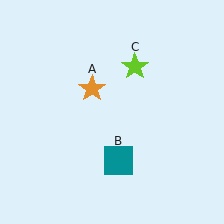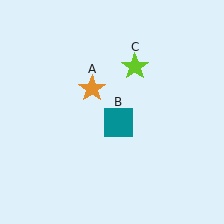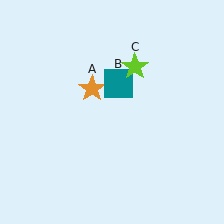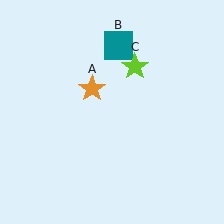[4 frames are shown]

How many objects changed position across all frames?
1 object changed position: teal square (object B).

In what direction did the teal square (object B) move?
The teal square (object B) moved up.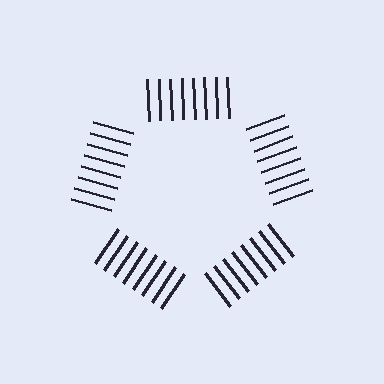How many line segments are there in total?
40 — 8 along each of the 5 edges.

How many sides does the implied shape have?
5 sides — the line-ends trace a pentagon.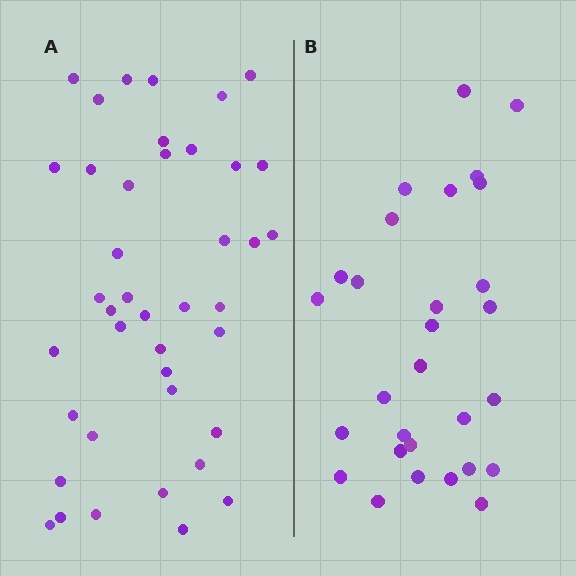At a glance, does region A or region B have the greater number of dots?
Region A (the left region) has more dots.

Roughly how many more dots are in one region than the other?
Region A has roughly 12 or so more dots than region B.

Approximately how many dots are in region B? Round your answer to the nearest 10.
About 30 dots. (The exact count is 29, which rounds to 30.)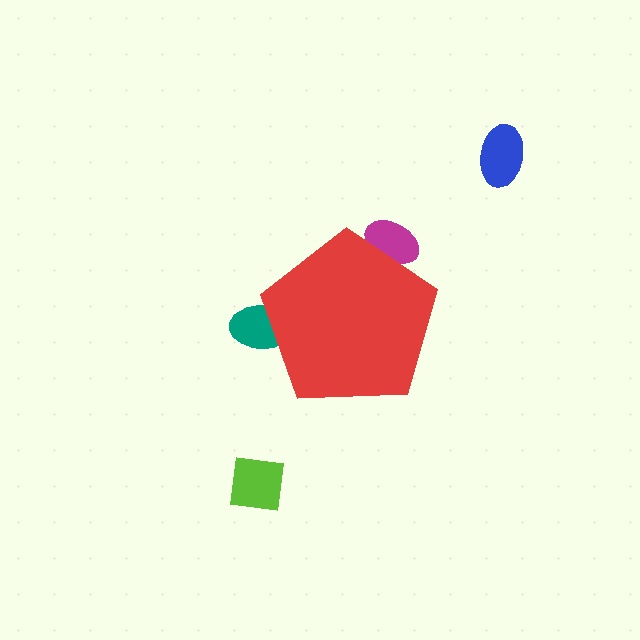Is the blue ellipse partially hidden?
No, the blue ellipse is fully visible.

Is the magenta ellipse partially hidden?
Yes, the magenta ellipse is partially hidden behind the red pentagon.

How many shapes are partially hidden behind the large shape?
2 shapes are partially hidden.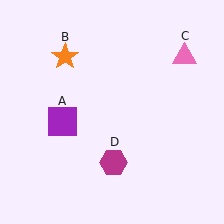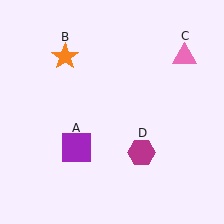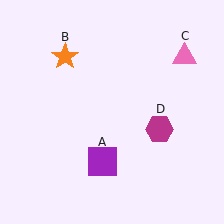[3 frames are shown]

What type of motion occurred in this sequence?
The purple square (object A), magenta hexagon (object D) rotated counterclockwise around the center of the scene.